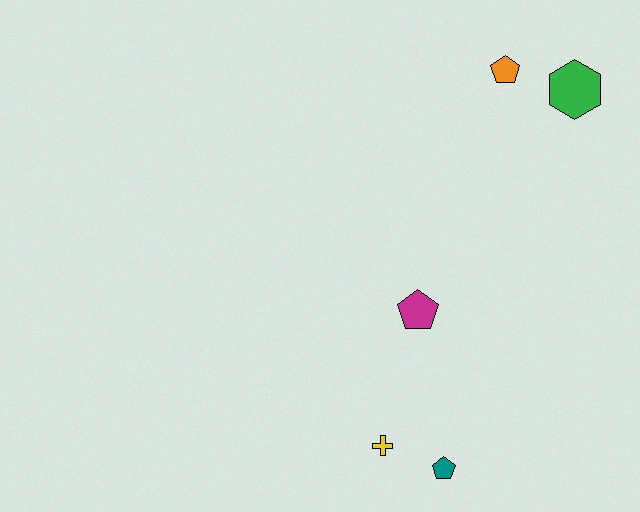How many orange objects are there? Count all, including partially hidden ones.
There is 1 orange object.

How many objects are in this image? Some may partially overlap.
There are 5 objects.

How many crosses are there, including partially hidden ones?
There is 1 cross.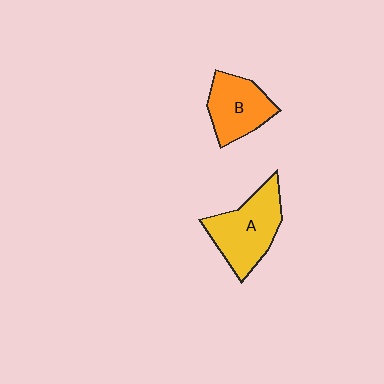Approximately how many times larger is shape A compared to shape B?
Approximately 1.3 times.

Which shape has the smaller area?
Shape B (orange).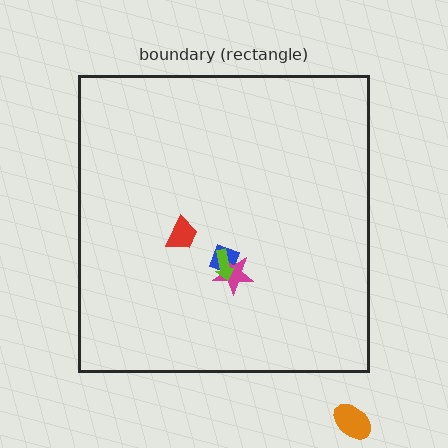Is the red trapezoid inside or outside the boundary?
Inside.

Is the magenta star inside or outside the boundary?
Inside.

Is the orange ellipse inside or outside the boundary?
Outside.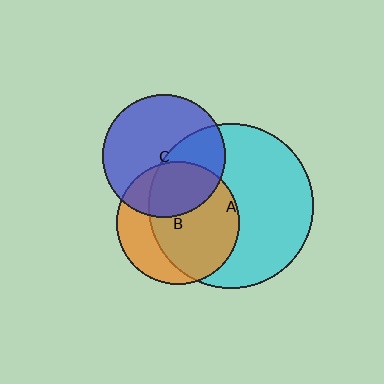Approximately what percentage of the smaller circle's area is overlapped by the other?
Approximately 35%.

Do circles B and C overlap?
Yes.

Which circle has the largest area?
Circle A (cyan).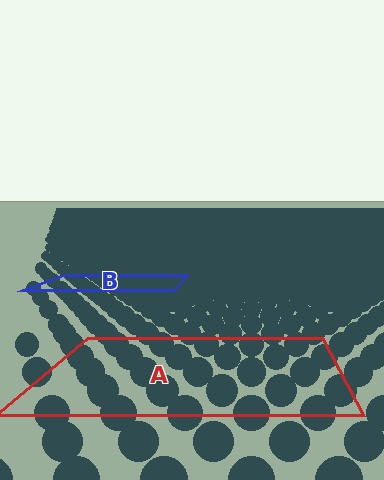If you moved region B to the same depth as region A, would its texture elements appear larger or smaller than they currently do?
They would appear larger. At a closer depth, the same texture elements are projected at a bigger on-screen size.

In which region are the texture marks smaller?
The texture marks are smaller in region B, because it is farther away.